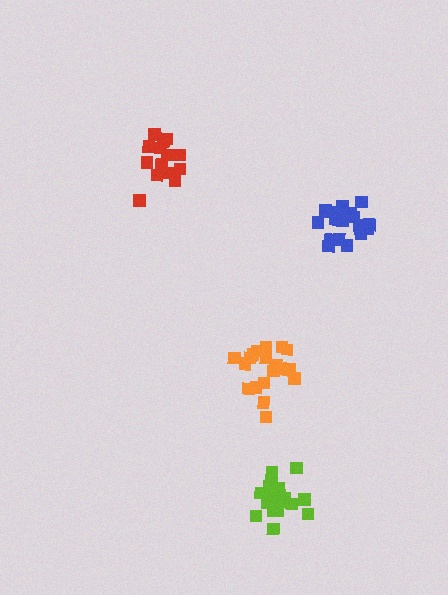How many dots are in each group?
Group 1: 16 dots, Group 2: 21 dots, Group 3: 20 dots, Group 4: 20 dots (77 total).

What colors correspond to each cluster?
The clusters are colored: red, lime, orange, blue.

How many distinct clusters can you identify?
There are 4 distinct clusters.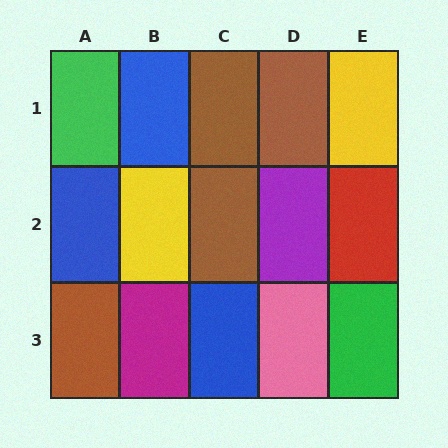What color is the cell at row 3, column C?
Blue.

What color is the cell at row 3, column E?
Green.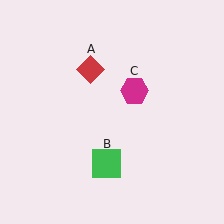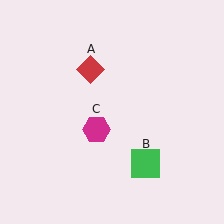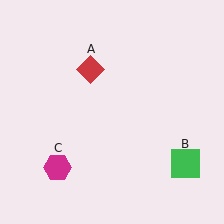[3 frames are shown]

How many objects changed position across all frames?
2 objects changed position: green square (object B), magenta hexagon (object C).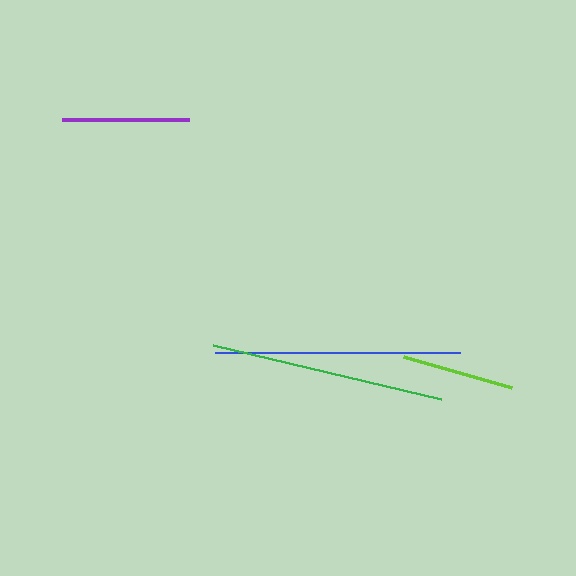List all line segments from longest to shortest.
From longest to shortest: blue, green, purple, lime.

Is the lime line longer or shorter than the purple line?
The purple line is longer than the lime line.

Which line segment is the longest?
The blue line is the longest at approximately 245 pixels.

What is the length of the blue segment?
The blue segment is approximately 245 pixels long.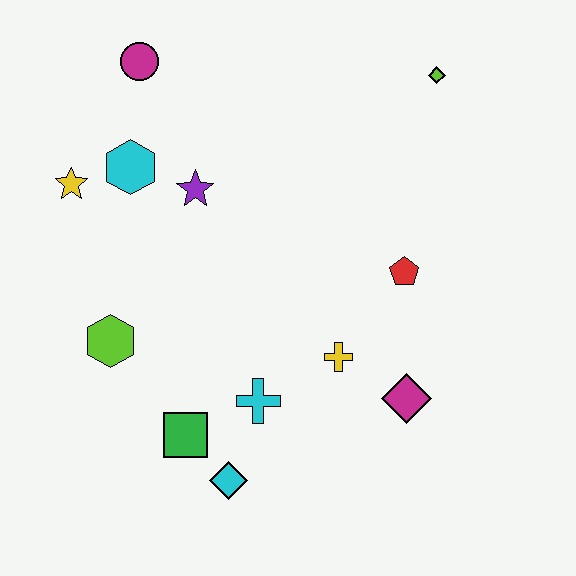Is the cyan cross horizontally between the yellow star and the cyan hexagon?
No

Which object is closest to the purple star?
The cyan hexagon is closest to the purple star.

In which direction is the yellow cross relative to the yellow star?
The yellow cross is to the right of the yellow star.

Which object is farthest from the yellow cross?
The magenta circle is farthest from the yellow cross.